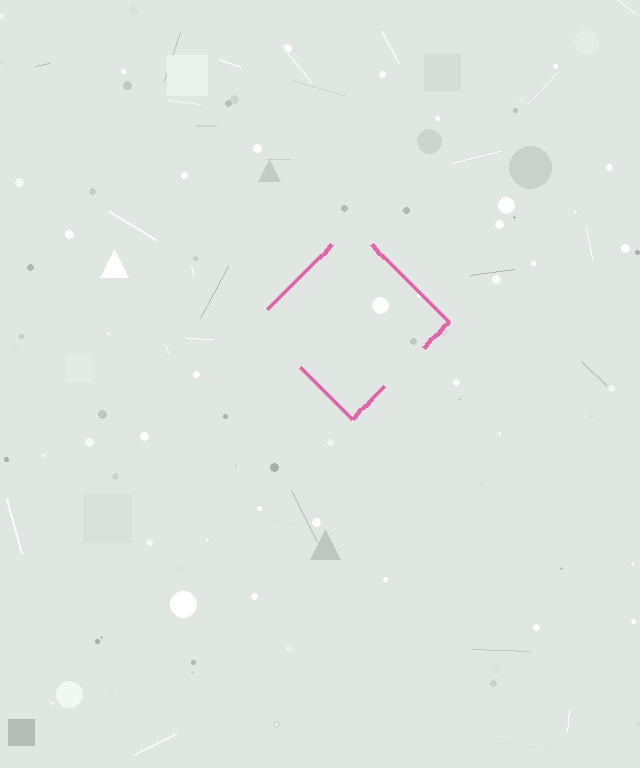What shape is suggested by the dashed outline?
The dashed outline suggests a diamond.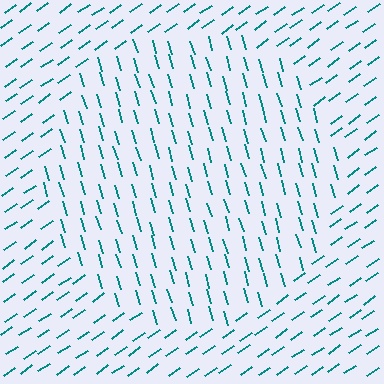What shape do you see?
I see a circle.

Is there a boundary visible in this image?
Yes, there is a texture boundary formed by a change in line orientation.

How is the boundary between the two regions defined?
The boundary is defined purely by a change in line orientation (approximately 71 degrees difference). All lines are the same color and thickness.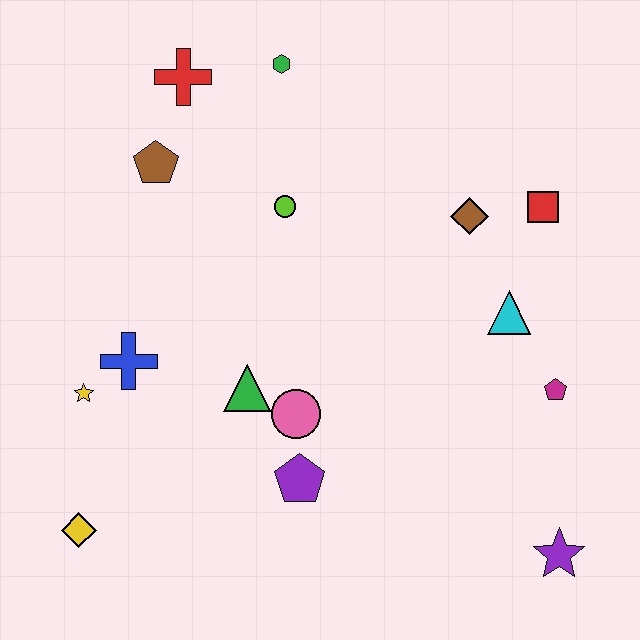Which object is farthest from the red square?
The yellow diamond is farthest from the red square.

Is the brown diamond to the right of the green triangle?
Yes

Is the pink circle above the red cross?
No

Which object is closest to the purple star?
The magenta pentagon is closest to the purple star.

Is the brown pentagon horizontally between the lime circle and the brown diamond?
No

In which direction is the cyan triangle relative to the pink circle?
The cyan triangle is to the right of the pink circle.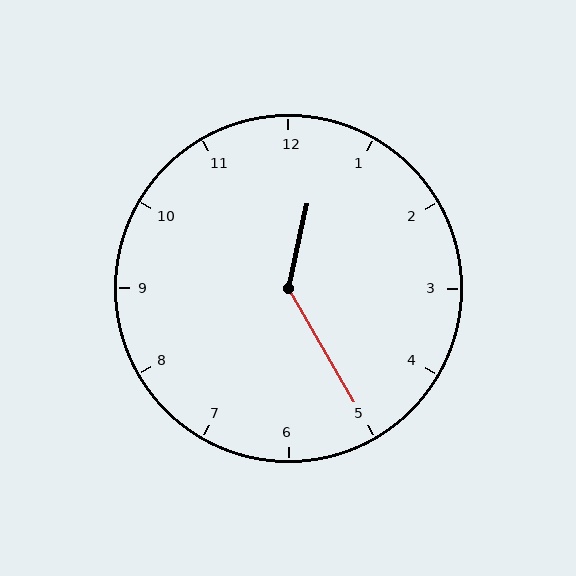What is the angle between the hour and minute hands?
Approximately 138 degrees.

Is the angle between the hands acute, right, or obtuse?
It is obtuse.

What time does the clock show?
12:25.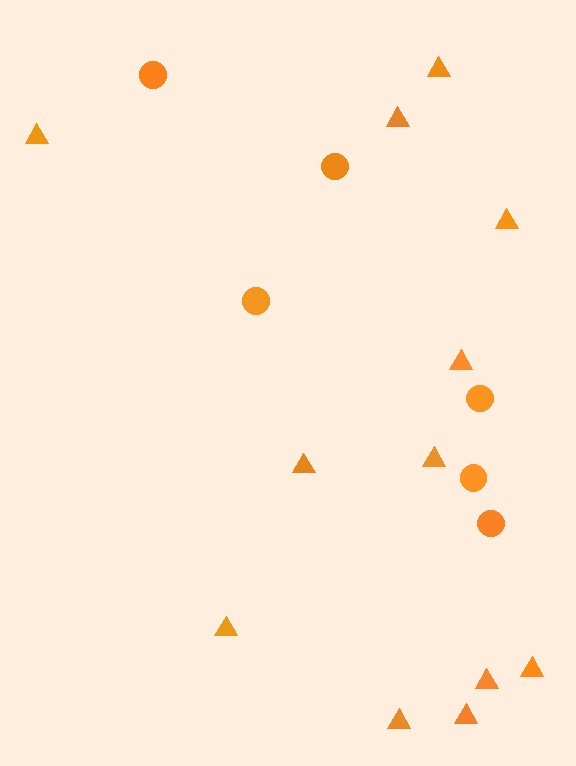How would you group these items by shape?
There are 2 groups: one group of triangles (12) and one group of circles (6).